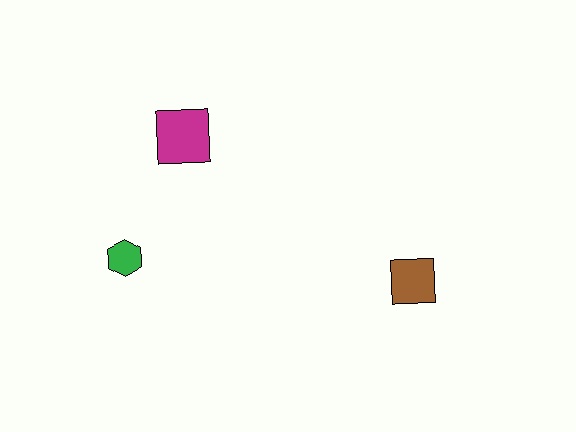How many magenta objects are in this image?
There is 1 magenta object.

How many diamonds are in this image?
There are no diamonds.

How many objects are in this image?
There are 3 objects.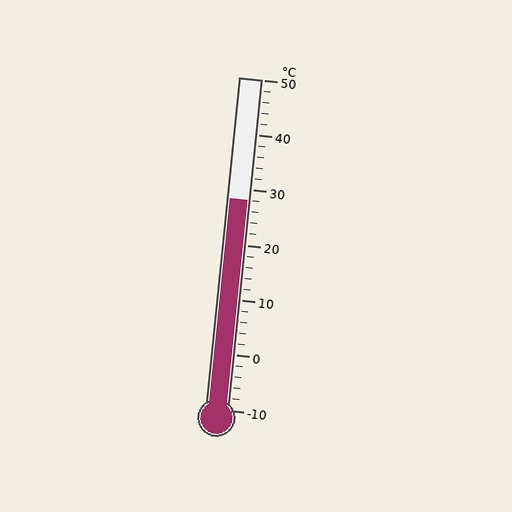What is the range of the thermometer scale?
The thermometer scale ranges from -10°C to 50°C.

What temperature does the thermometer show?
The thermometer shows approximately 28°C.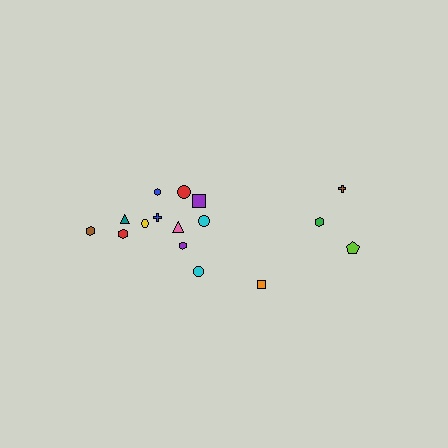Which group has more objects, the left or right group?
The left group.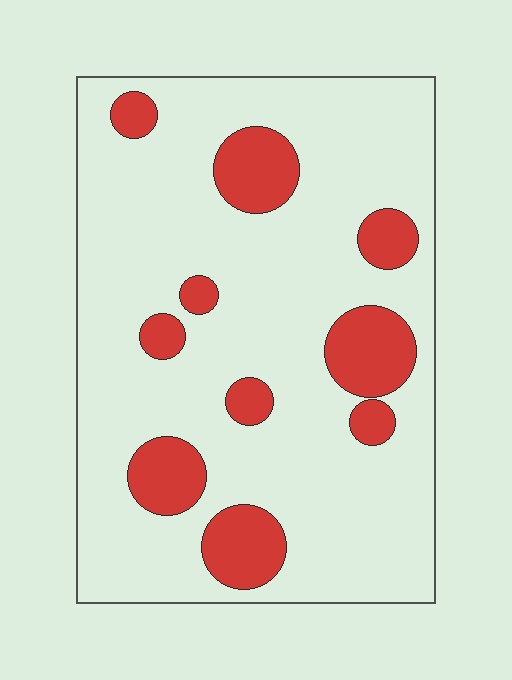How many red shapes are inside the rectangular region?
10.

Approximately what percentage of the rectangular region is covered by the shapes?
Approximately 20%.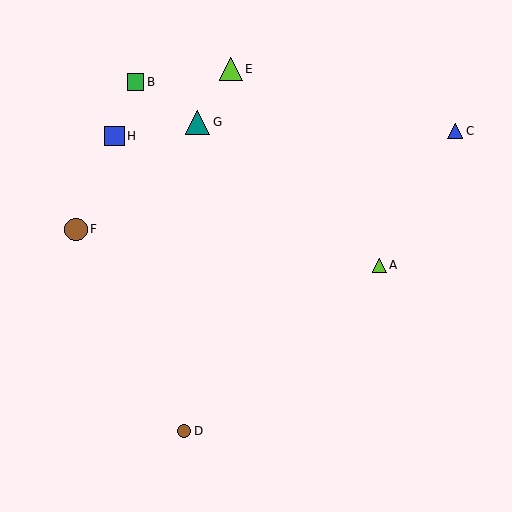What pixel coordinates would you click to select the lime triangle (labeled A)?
Click at (379, 265) to select the lime triangle A.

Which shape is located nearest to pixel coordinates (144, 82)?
The green square (labeled B) at (135, 82) is nearest to that location.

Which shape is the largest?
The teal triangle (labeled G) is the largest.